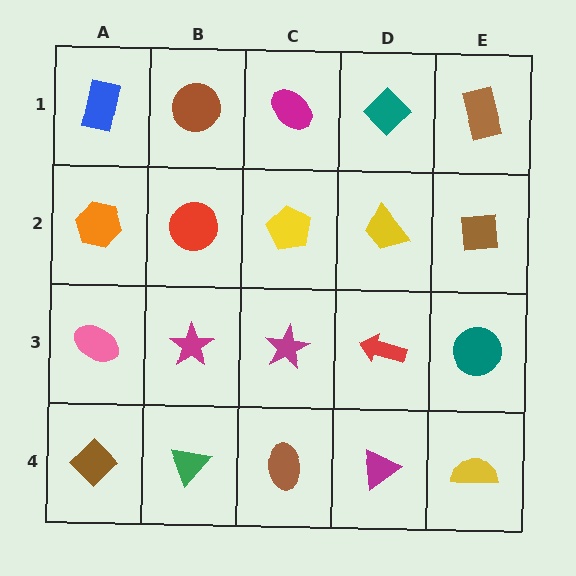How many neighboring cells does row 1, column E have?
2.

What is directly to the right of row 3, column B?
A magenta star.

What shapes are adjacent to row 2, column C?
A magenta ellipse (row 1, column C), a magenta star (row 3, column C), a red circle (row 2, column B), a yellow trapezoid (row 2, column D).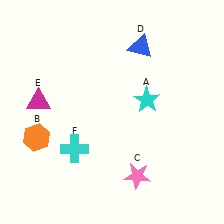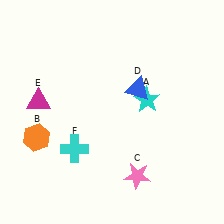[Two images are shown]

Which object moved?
The blue triangle (D) moved down.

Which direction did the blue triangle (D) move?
The blue triangle (D) moved down.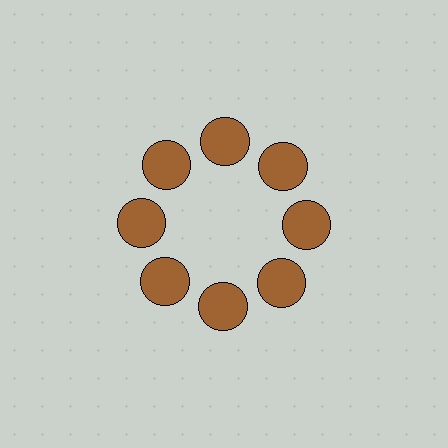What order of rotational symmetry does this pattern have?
This pattern has 8-fold rotational symmetry.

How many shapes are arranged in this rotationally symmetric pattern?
There are 8 shapes, arranged in 8 groups of 1.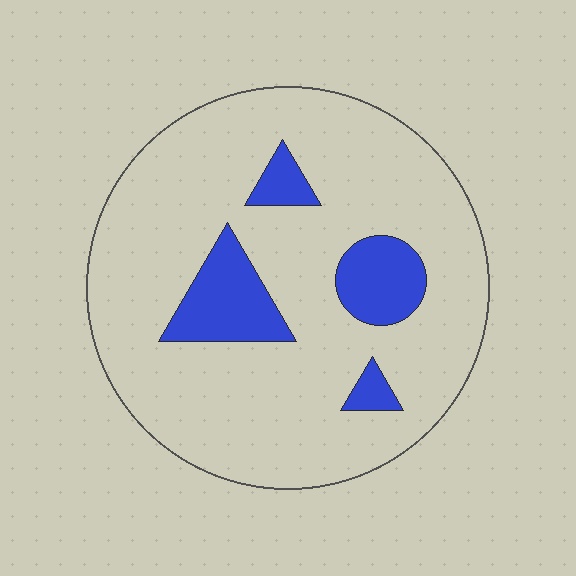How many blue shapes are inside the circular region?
4.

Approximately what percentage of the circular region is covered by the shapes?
Approximately 15%.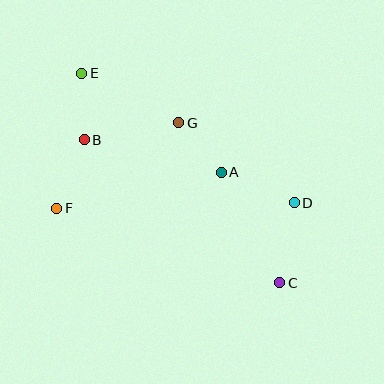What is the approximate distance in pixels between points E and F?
The distance between E and F is approximately 137 pixels.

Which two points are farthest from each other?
Points C and E are farthest from each other.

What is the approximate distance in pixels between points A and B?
The distance between A and B is approximately 141 pixels.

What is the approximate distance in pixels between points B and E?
The distance between B and E is approximately 67 pixels.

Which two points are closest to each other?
Points A and G are closest to each other.